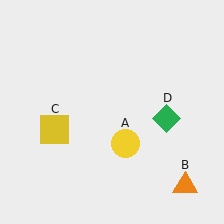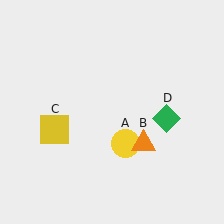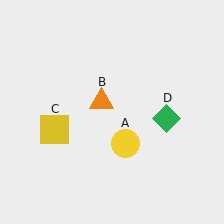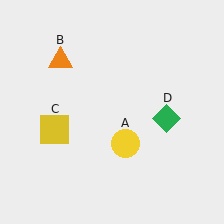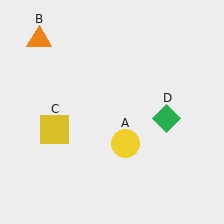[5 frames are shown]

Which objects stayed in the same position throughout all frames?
Yellow circle (object A) and yellow square (object C) and green diamond (object D) remained stationary.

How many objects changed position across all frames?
1 object changed position: orange triangle (object B).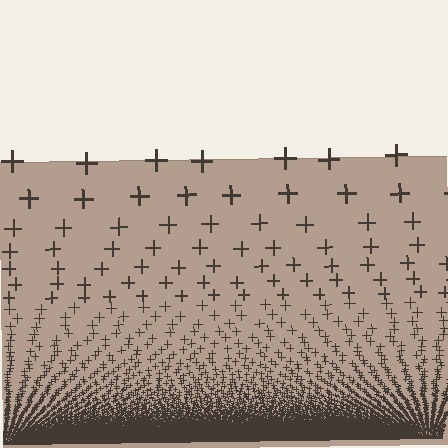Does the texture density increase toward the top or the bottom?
Density increases toward the bottom.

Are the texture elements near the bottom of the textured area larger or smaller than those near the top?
Smaller. The gradient is inverted — elements near the bottom are smaller and denser.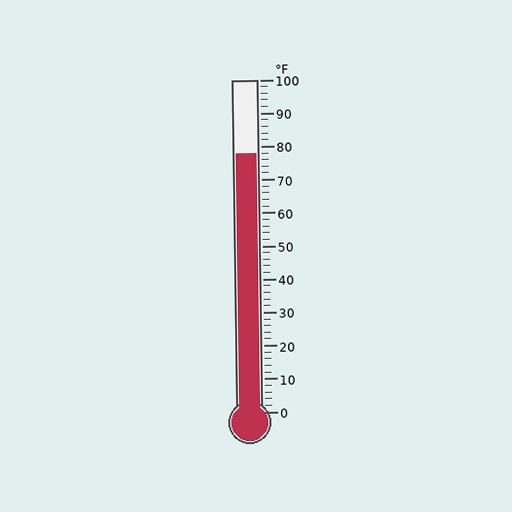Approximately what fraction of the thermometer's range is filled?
The thermometer is filled to approximately 80% of its range.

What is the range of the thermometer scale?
The thermometer scale ranges from 0°F to 100°F.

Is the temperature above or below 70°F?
The temperature is above 70°F.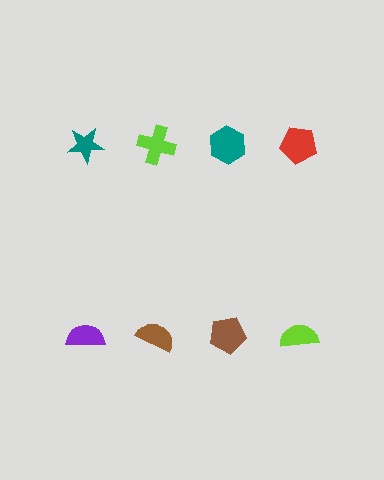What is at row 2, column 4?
A lime semicircle.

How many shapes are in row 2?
4 shapes.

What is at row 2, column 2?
A brown semicircle.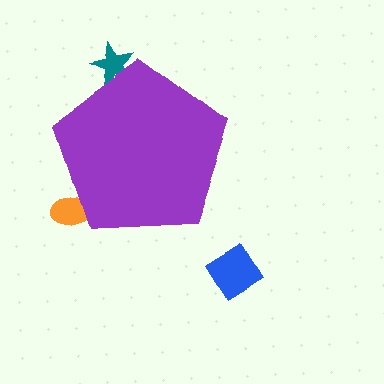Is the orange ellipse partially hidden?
Yes, the orange ellipse is partially hidden behind the purple pentagon.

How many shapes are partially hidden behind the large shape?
2 shapes are partially hidden.